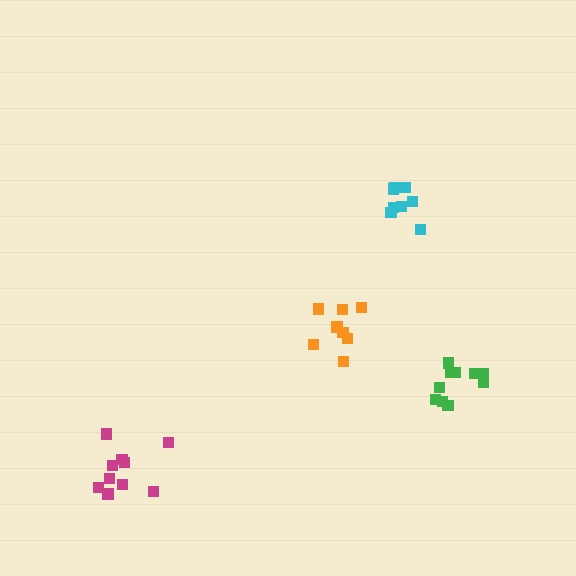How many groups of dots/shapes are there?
There are 4 groups.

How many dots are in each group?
Group 1: 8 dots, Group 2: 10 dots, Group 3: 10 dots, Group 4: 9 dots (37 total).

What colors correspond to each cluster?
The clusters are colored: orange, green, magenta, cyan.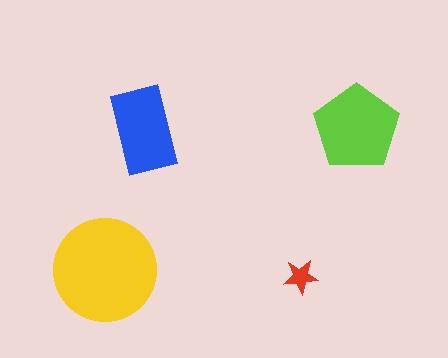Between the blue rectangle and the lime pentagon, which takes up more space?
The lime pentagon.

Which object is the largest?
The yellow circle.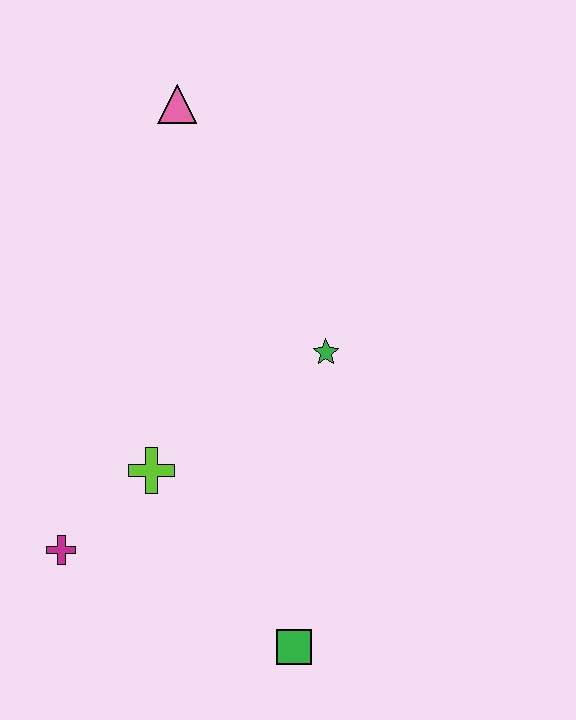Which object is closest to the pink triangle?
The green star is closest to the pink triangle.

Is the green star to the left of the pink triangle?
No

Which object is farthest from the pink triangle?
The green square is farthest from the pink triangle.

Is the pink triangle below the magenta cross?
No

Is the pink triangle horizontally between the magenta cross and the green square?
Yes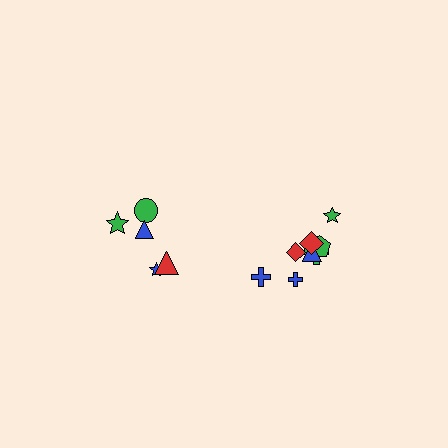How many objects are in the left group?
There are 5 objects.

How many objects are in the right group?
There are 8 objects.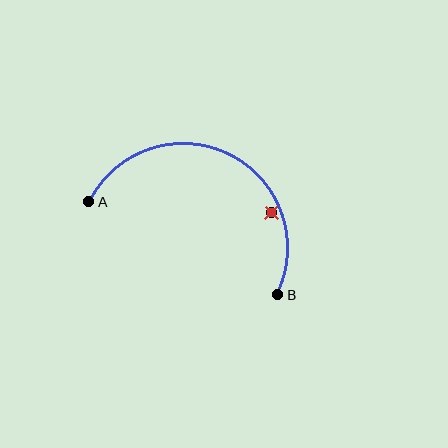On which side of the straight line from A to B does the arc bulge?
The arc bulges above the straight line connecting A and B.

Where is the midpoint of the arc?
The arc midpoint is the point on the curve farthest from the straight line joining A and B. It sits above that line.